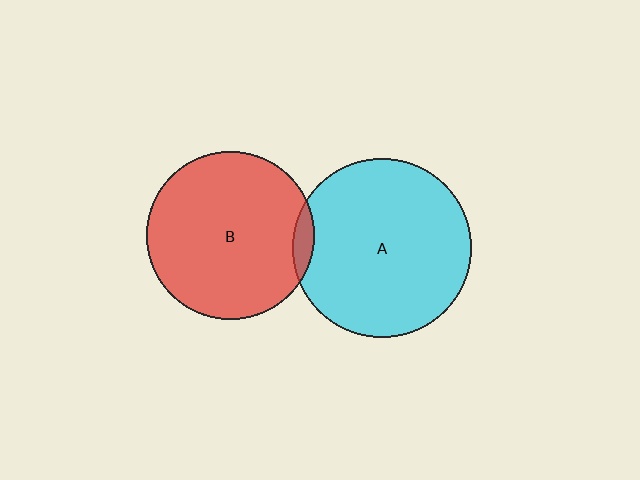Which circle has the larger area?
Circle A (cyan).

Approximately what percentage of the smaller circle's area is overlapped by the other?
Approximately 5%.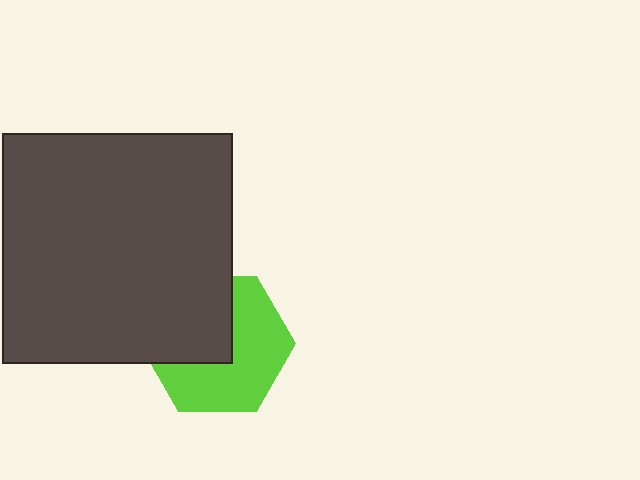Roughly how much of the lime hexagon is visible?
About half of it is visible (roughly 57%).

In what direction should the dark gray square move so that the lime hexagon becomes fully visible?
The dark gray square should move toward the upper-left. That is the shortest direction to clear the overlap and leave the lime hexagon fully visible.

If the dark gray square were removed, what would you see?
You would see the complete lime hexagon.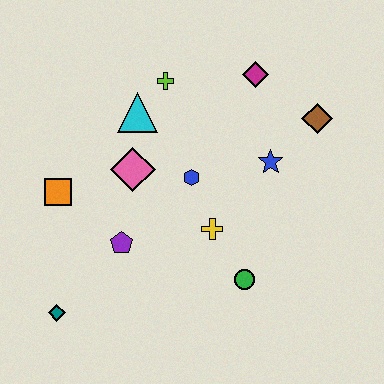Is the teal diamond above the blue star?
No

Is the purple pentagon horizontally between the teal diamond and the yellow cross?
Yes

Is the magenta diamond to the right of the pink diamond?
Yes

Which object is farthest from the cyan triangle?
The teal diamond is farthest from the cyan triangle.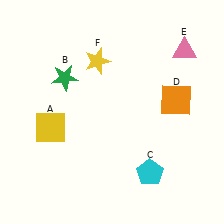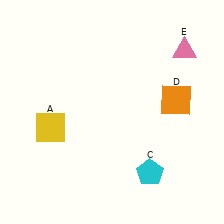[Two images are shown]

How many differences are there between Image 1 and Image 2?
There are 2 differences between the two images.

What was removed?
The green star (B), the yellow star (F) were removed in Image 2.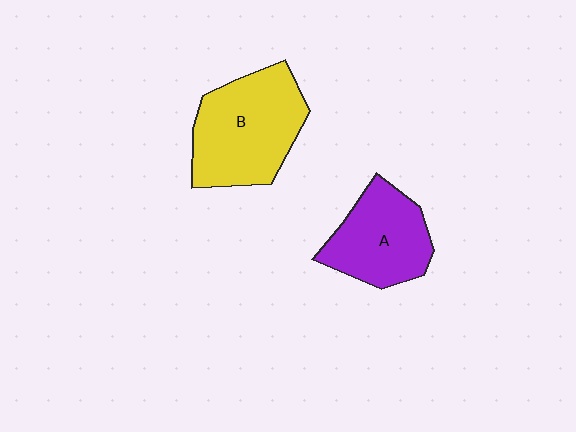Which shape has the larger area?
Shape B (yellow).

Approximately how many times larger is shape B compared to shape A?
Approximately 1.3 times.